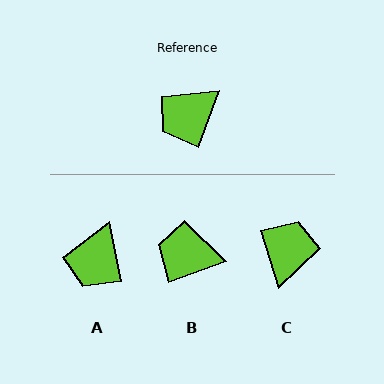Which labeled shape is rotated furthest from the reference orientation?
C, about 142 degrees away.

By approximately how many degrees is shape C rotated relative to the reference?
Approximately 142 degrees clockwise.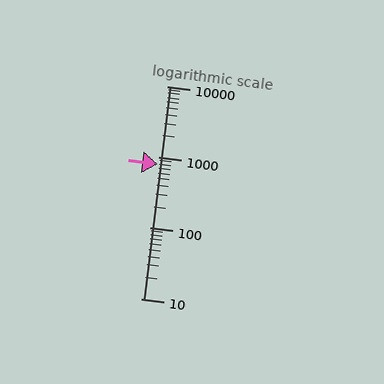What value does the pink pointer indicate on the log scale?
The pointer indicates approximately 790.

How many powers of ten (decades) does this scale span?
The scale spans 3 decades, from 10 to 10000.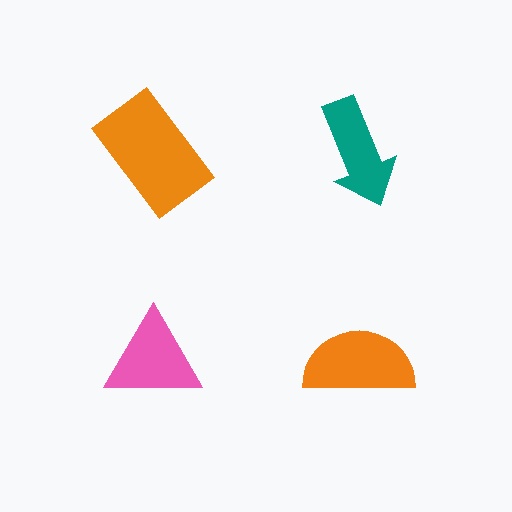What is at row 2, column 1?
A pink triangle.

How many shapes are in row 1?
2 shapes.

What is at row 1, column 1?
An orange rectangle.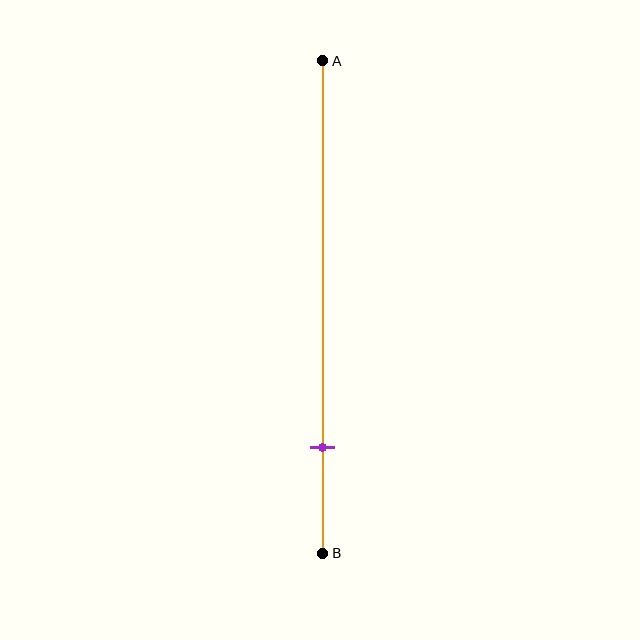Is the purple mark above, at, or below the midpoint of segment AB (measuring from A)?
The purple mark is below the midpoint of segment AB.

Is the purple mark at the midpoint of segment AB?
No, the mark is at about 80% from A, not at the 50% midpoint.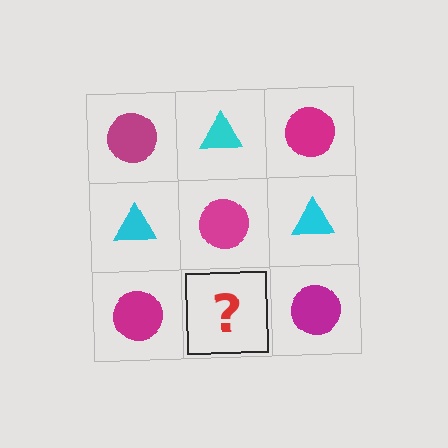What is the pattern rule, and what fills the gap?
The rule is that it alternates magenta circle and cyan triangle in a checkerboard pattern. The gap should be filled with a cyan triangle.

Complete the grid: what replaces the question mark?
The question mark should be replaced with a cyan triangle.